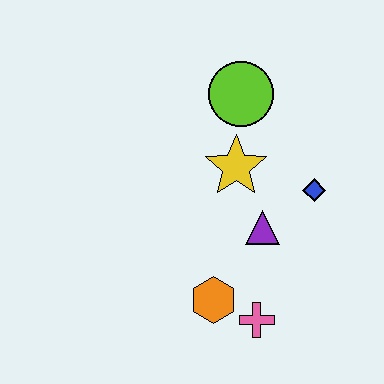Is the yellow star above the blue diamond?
Yes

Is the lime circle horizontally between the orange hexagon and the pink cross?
Yes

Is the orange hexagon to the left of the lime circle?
Yes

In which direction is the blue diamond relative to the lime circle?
The blue diamond is below the lime circle.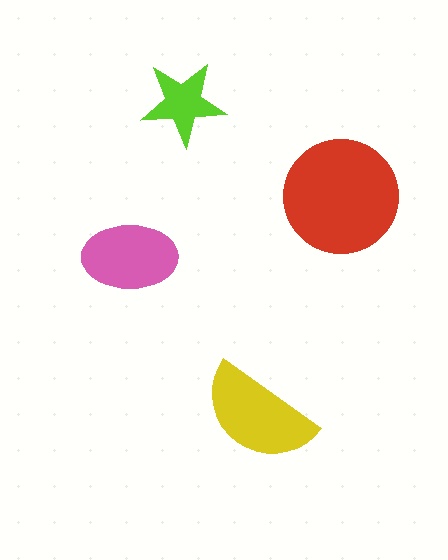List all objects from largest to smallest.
The red circle, the yellow semicircle, the pink ellipse, the lime star.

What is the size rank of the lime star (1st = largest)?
4th.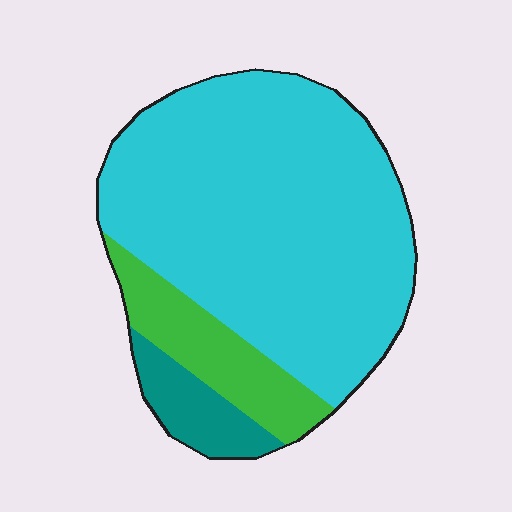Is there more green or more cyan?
Cyan.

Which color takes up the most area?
Cyan, at roughly 75%.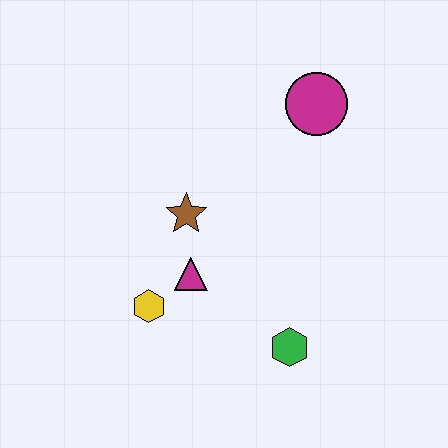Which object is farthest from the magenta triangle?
The magenta circle is farthest from the magenta triangle.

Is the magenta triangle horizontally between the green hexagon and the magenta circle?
No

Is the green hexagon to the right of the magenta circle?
No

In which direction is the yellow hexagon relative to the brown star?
The yellow hexagon is below the brown star.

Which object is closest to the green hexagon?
The magenta triangle is closest to the green hexagon.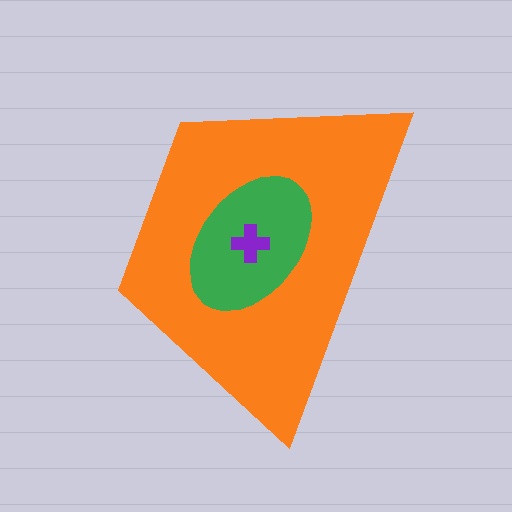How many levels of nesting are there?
3.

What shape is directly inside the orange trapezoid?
The green ellipse.